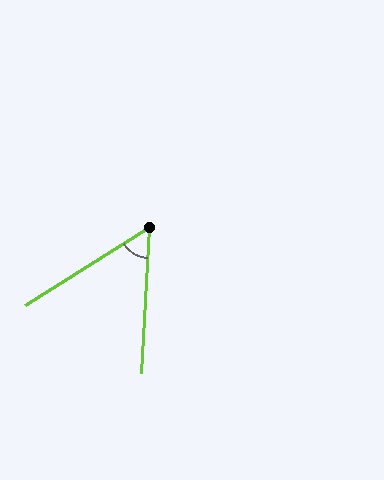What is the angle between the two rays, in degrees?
Approximately 55 degrees.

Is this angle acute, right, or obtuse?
It is acute.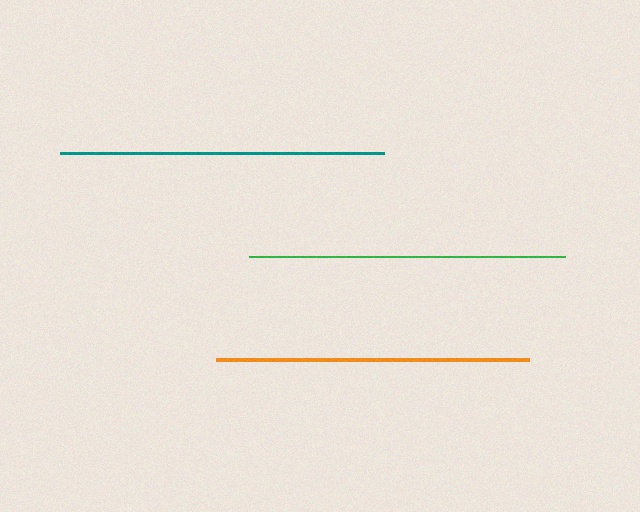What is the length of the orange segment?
The orange segment is approximately 313 pixels long.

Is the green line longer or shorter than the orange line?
The green line is longer than the orange line.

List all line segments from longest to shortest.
From longest to shortest: teal, green, orange.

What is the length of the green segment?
The green segment is approximately 316 pixels long.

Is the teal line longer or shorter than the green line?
The teal line is longer than the green line.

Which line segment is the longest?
The teal line is the longest at approximately 324 pixels.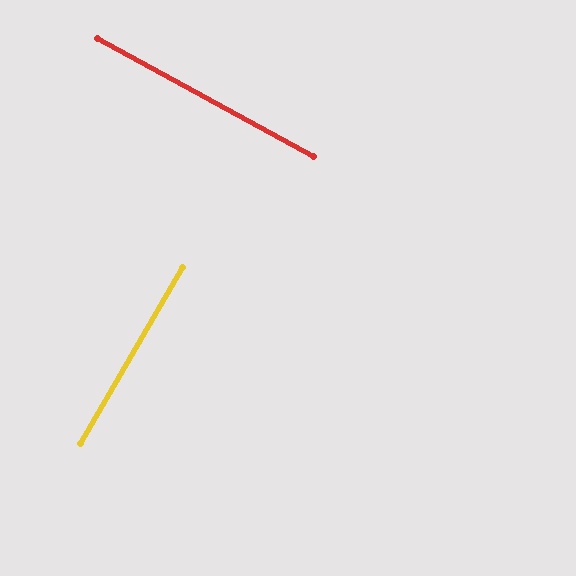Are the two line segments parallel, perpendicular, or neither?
Perpendicular — they meet at approximately 89°.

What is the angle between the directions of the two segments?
Approximately 89 degrees.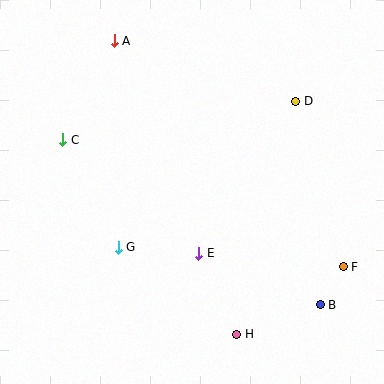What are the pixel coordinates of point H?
Point H is at (237, 334).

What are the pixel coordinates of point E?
Point E is at (199, 253).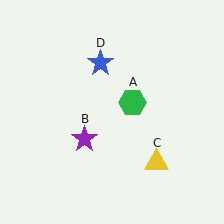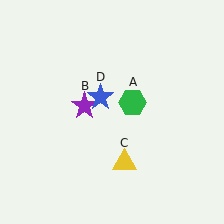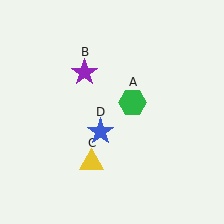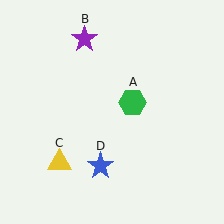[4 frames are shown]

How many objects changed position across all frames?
3 objects changed position: purple star (object B), yellow triangle (object C), blue star (object D).